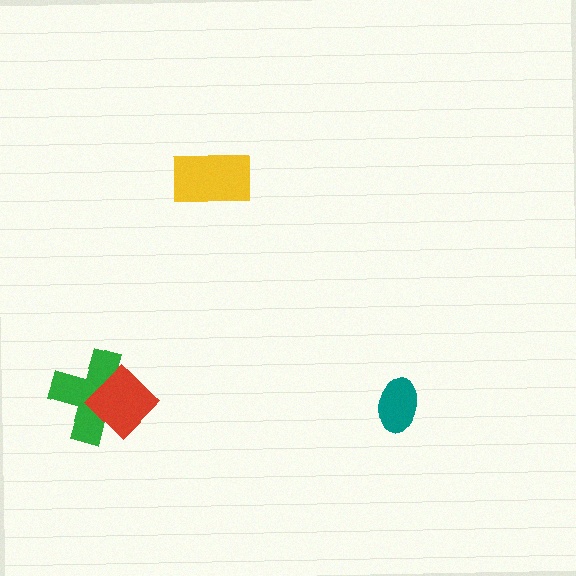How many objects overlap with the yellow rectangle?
0 objects overlap with the yellow rectangle.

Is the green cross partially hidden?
Yes, it is partially covered by another shape.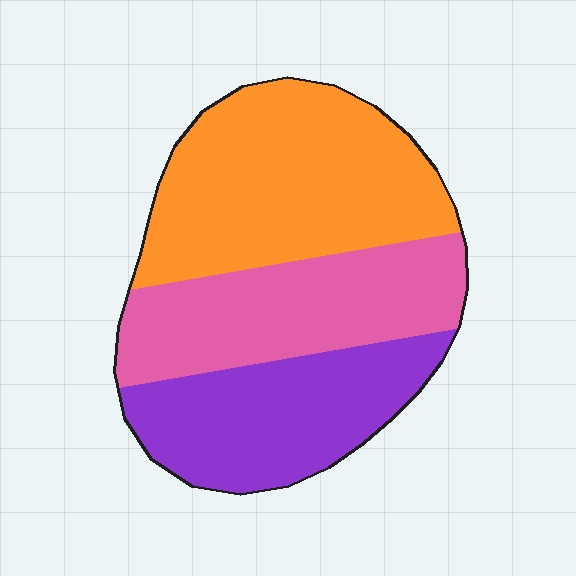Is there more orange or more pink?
Orange.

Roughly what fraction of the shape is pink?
Pink takes up about one third (1/3) of the shape.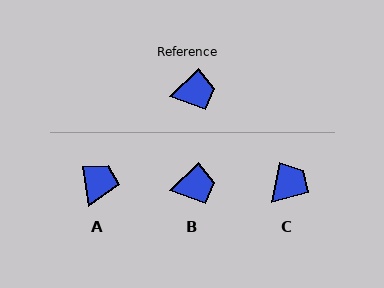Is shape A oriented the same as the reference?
No, it is off by about 54 degrees.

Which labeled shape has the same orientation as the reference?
B.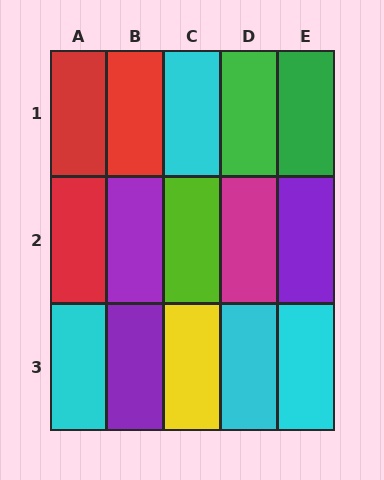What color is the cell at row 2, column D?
Magenta.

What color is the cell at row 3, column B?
Purple.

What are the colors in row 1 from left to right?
Red, red, cyan, green, green.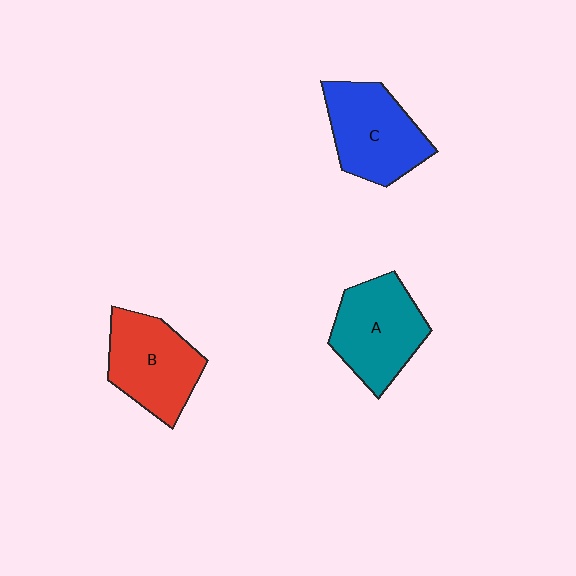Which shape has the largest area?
Shape A (teal).